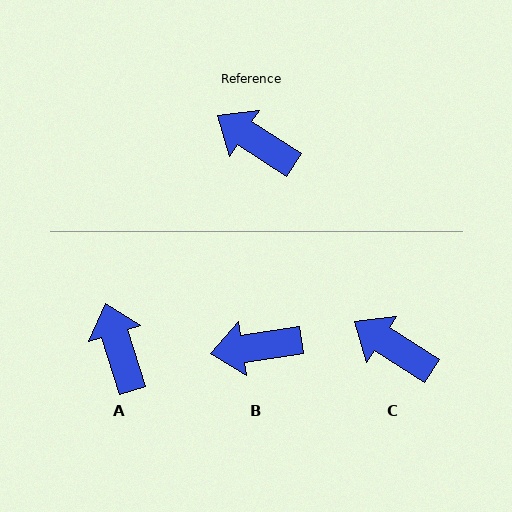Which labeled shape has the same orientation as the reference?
C.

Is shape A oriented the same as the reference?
No, it is off by about 40 degrees.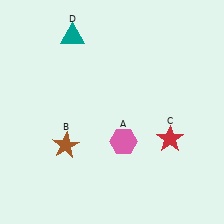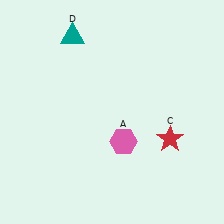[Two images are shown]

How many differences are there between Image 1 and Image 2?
There is 1 difference between the two images.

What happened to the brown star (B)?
The brown star (B) was removed in Image 2. It was in the bottom-left area of Image 1.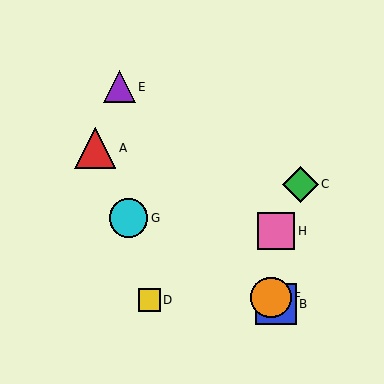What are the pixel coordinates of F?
Object F is at (271, 297).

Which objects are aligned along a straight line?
Objects B, E, F are aligned along a straight line.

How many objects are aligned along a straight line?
3 objects (B, E, F) are aligned along a straight line.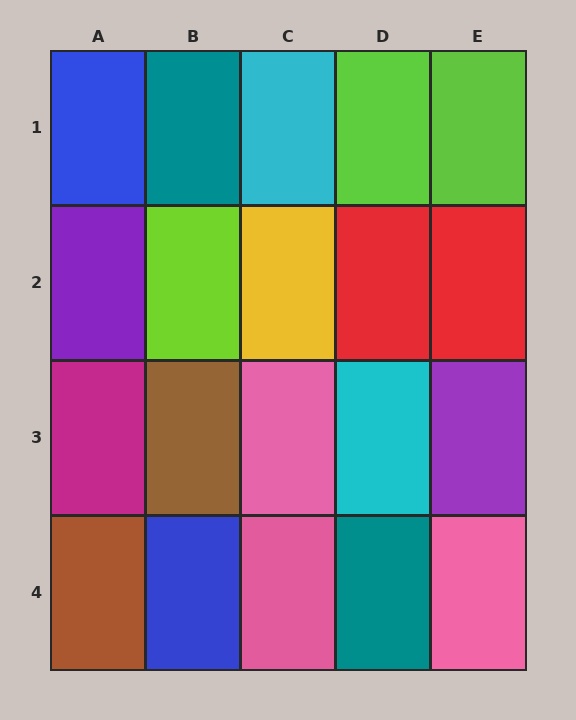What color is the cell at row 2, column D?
Red.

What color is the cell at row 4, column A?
Brown.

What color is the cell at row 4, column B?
Blue.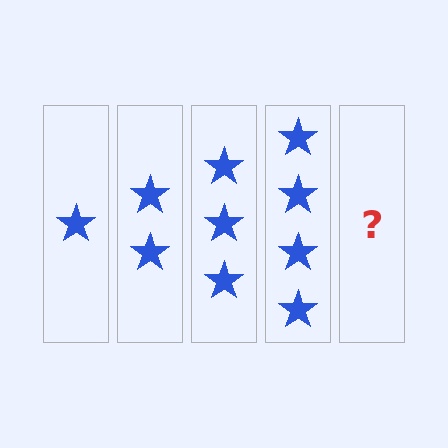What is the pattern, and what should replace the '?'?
The pattern is that each step adds one more star. The '?' should be 5 stars.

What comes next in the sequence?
The next element should be 5 stars.